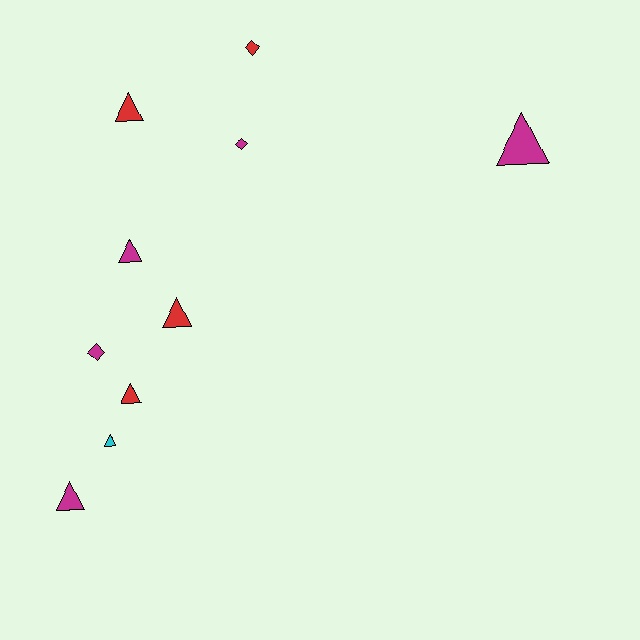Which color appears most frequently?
Magenta, with 5 objects.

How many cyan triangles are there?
There is 1 cyan triangle.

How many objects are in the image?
There are 10 objects.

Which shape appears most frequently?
Triangle, with 7 objects.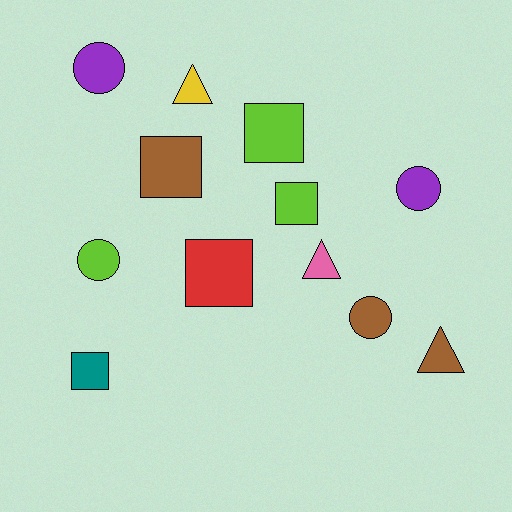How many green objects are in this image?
There are no green objects.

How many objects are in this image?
There are 12 objects.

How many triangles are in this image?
There are 3 triangles.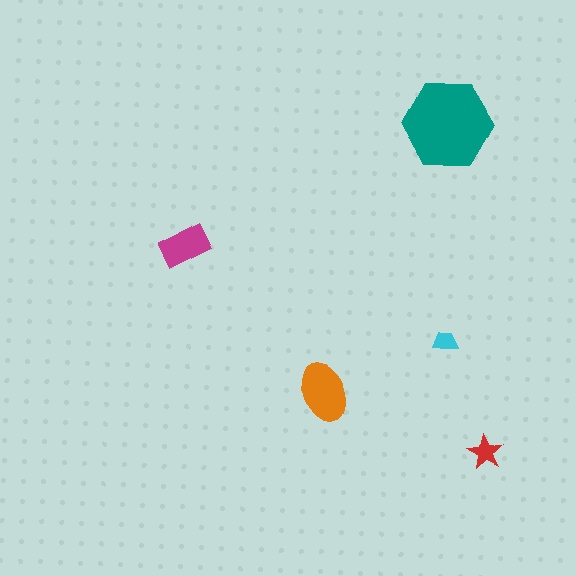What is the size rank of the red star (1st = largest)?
4th.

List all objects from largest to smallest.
The teal hexagon, the orange ellipse, the magenta rectangle, the red star, the cyan trapezoid.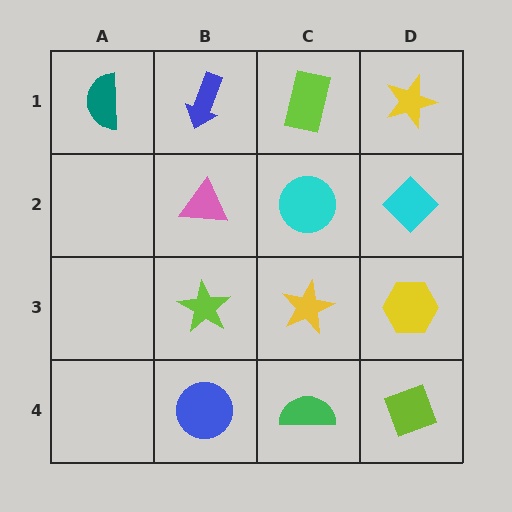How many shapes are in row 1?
4 shapes.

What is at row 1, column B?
A blue arrow.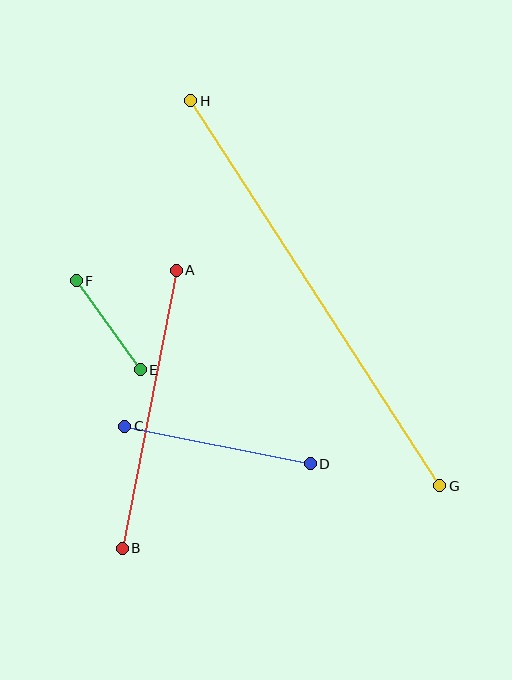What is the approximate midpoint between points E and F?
The midpoint is at approximately (108, 325) pixels.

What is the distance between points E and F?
The distance is approximately 110 pixels.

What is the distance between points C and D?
The distance is approximately 189 pixels.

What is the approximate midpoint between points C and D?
The midpoint is at approximately (217, 445) pixels.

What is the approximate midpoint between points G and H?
The midpoint is at approximately (315, 293) pixels.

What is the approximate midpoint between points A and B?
The midpoint is at approximately (149, 409) pixels.